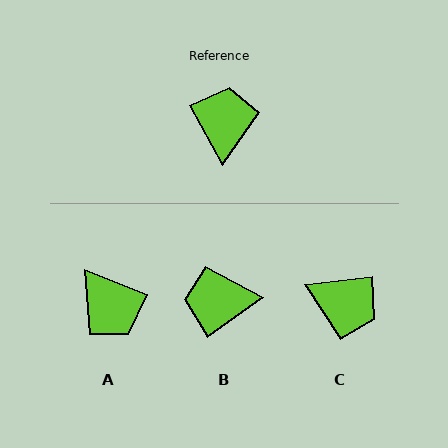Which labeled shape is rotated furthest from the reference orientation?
A, about 140 degrees away.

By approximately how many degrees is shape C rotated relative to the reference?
Approximately 112 degrees clockwise.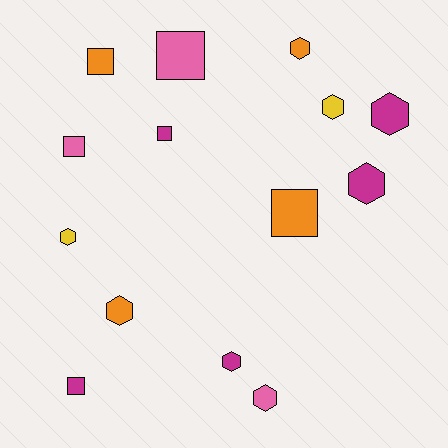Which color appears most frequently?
Magenta, with 5 objects.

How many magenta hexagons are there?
There are 3 magenta hexagons.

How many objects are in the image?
There are 14 objects.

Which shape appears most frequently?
Hexagon, with 8 objects.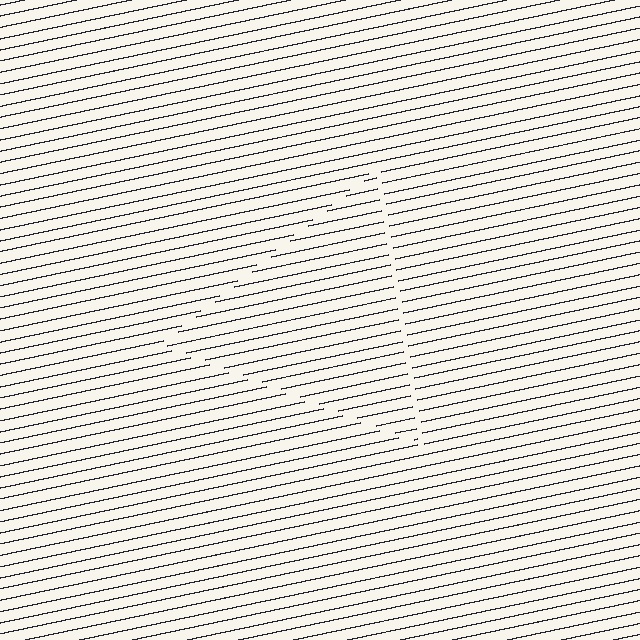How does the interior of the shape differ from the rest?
The interior of the shape contains the same grating, shifted by half a period — the contour is defined by the phase discontinuity where line-ends from the inner and outer gratings abut.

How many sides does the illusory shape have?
3 sides — the line-ends trace a triangle.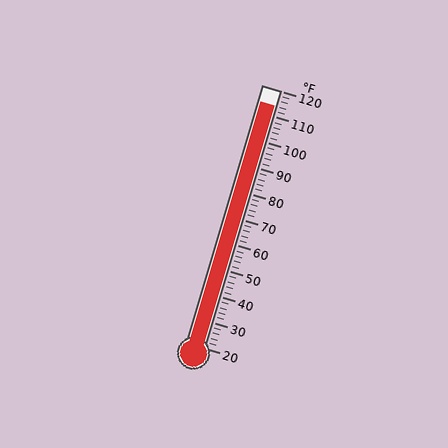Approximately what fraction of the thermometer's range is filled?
The thermometer is filled to approximately 95% of its range.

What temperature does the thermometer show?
The thermometer shows approximately 114°F.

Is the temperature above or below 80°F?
The temperature is above 80°F.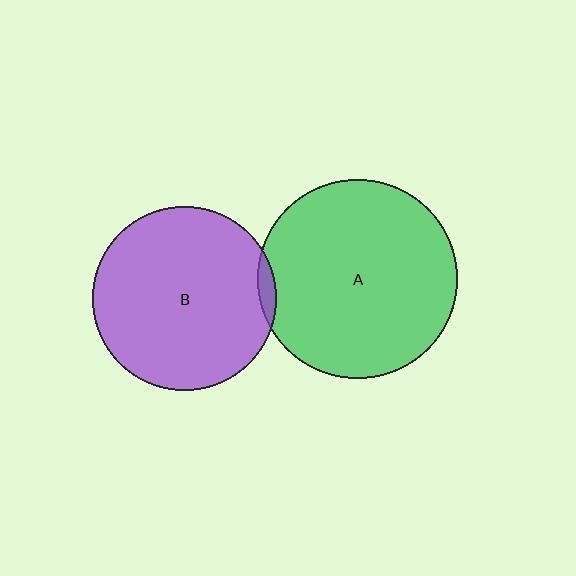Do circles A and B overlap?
Yes.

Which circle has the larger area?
Circle A (green).